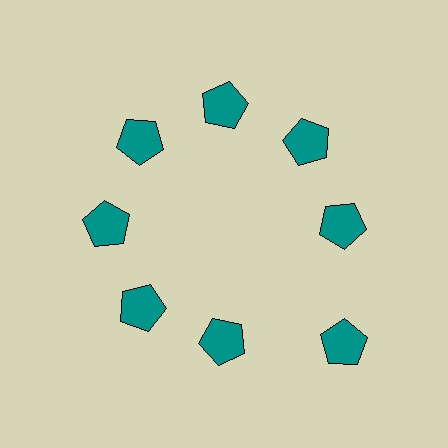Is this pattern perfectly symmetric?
No. The 8 teal pentagons are arranged in a ring, but one element near the 4 o'clock position is pushed outward from the center, breaking the 8-fold rotational symmetry.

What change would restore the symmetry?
The symmetry would be restored by moving it inward, back onto the ring so that all 8 pentagons sit at equal angles and equal distance from the center.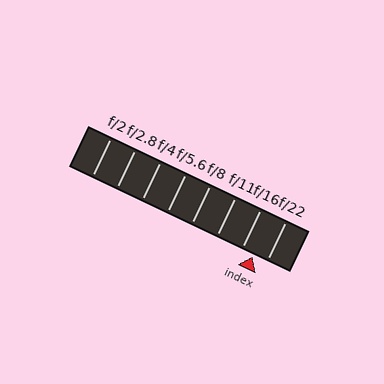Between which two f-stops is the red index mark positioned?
The index mark is between f/16 and f/22.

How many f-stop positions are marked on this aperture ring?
There are 8 f-stop positions marked.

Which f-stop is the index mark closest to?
The index mark is closest to f/16.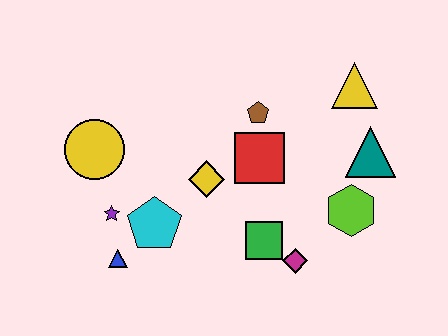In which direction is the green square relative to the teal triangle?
The green square is to the left of the teal triangle.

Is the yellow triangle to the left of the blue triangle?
No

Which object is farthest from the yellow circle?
The teal triangle is farthest from the yellow circle.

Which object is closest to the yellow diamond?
The red square is closest to the yellow diamond.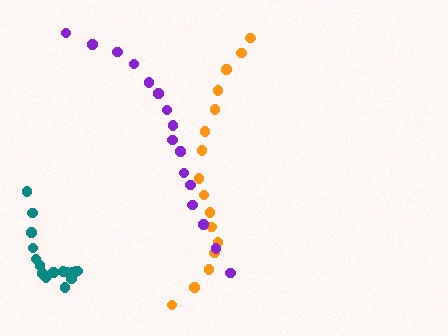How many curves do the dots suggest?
There are 3 distinct paths.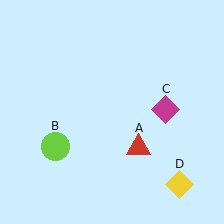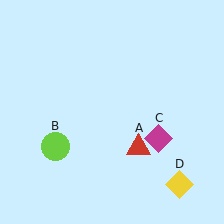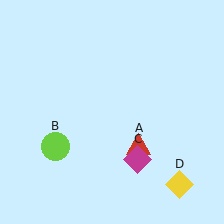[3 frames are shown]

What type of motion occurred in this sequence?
The magenta diamond (object C) rotated clockwise around the center of the scene.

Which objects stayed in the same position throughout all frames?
Red triangle (object A) and lime circle (object B) and yellow diamond (object D) remained stationary.